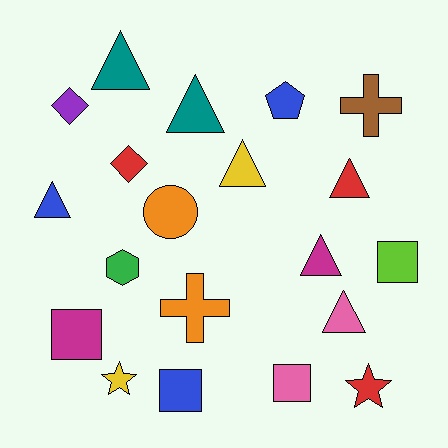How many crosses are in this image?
There are 2 crosses.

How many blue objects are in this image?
There are 3 blue objects.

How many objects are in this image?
There are 20 objects.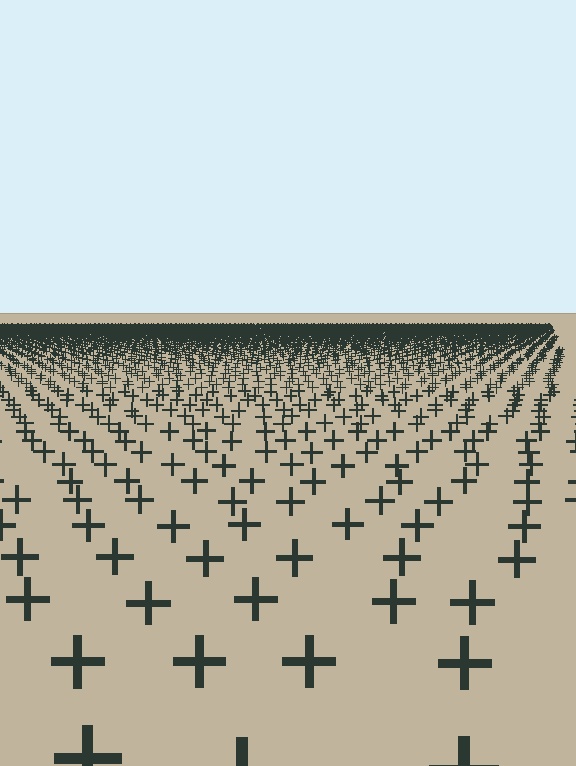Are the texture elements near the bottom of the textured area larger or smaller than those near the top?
Larger. Near the bottom, elements are closer to the viewer and appear at a bigger on-screen size.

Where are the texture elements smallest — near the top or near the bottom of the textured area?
Near the top.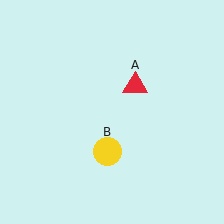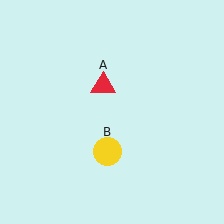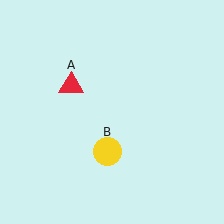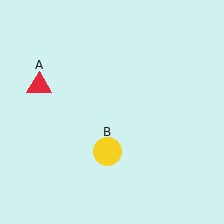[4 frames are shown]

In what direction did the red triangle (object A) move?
The red triangle (object A) moved left.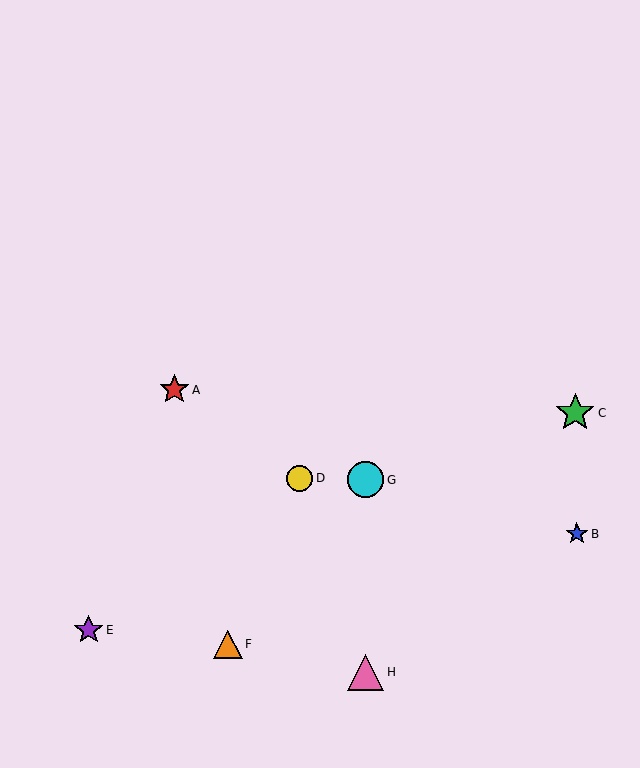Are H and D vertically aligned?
No, H is at x≈366 and D is at x≈300.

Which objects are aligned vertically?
Objects G, H are aligned vertically.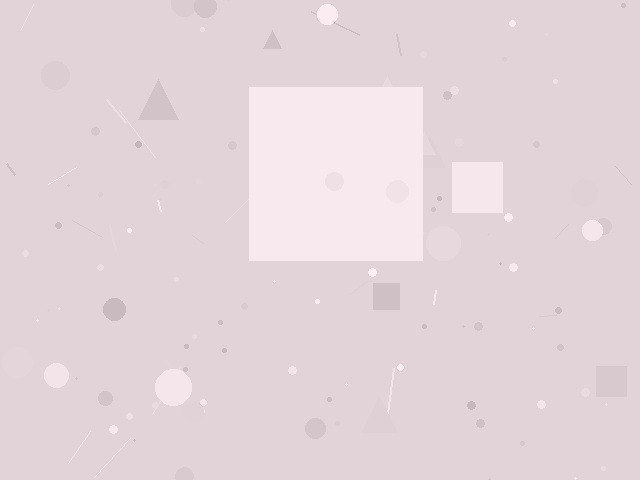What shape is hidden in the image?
A square is hidden in the image.